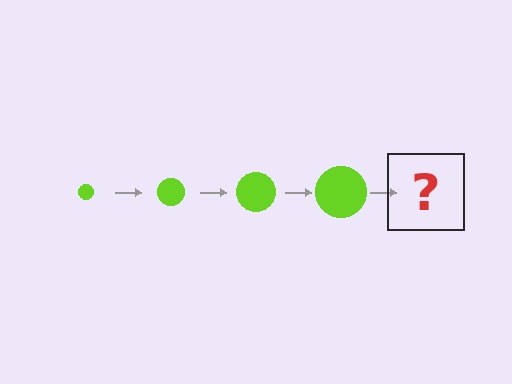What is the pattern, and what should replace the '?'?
The pattern is that the circle gets progressively larger each step. The '?' should be a lime circle, larger than the previous one.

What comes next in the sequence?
The next element should be a lime circle, larger than the previous one.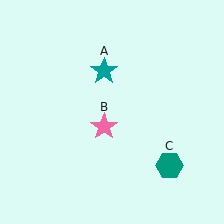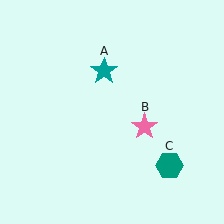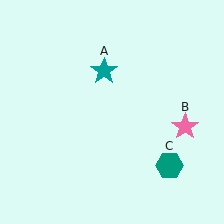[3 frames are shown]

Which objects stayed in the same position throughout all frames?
Teal star (object A) and teal hexagon (object C) remained stationary.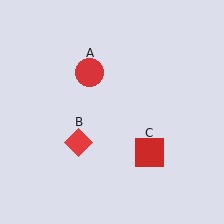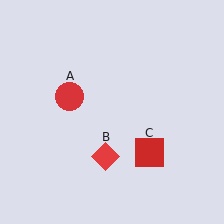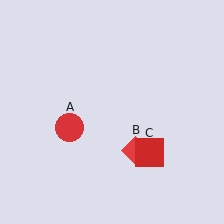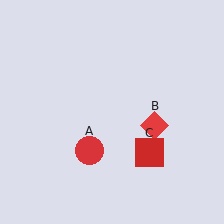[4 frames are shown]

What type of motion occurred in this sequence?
The red circle (object A), red diamond (object B) rotated counterclockwise around the center of the scene.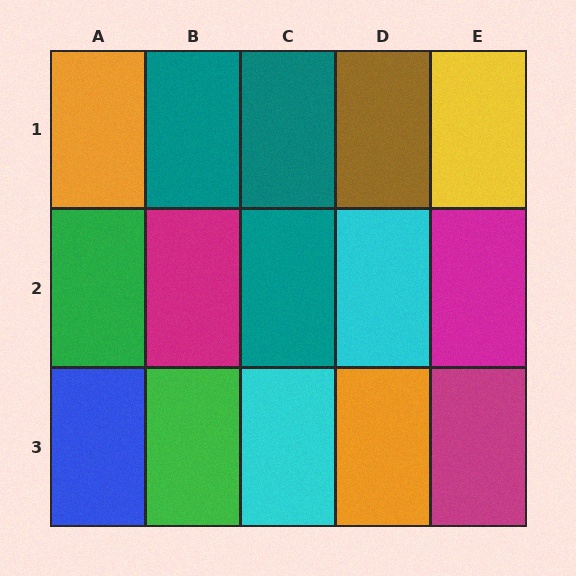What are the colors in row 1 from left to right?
Orange, teal, teal, brown, yellow.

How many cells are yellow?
1 cell is yellow.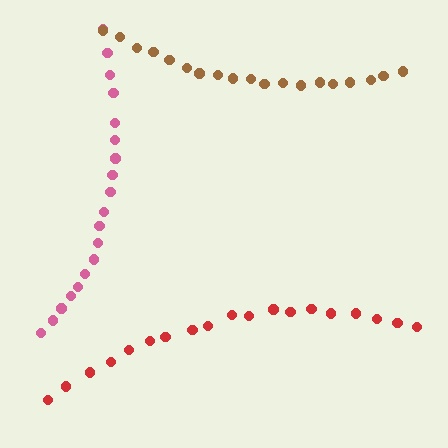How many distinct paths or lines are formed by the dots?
There are 3 distinct paths.